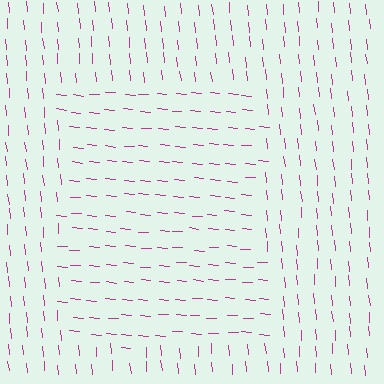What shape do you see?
I see a rectangle.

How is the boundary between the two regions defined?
The boundary is defined purely by a change in line orientation (approximately 80 degrees difference). All lines are the same color and thickness.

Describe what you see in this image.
The image is filled with small magenta line segments. A rectangle region in the image has lines oriented differently from the surrounding lines, creating a visible texture boundary.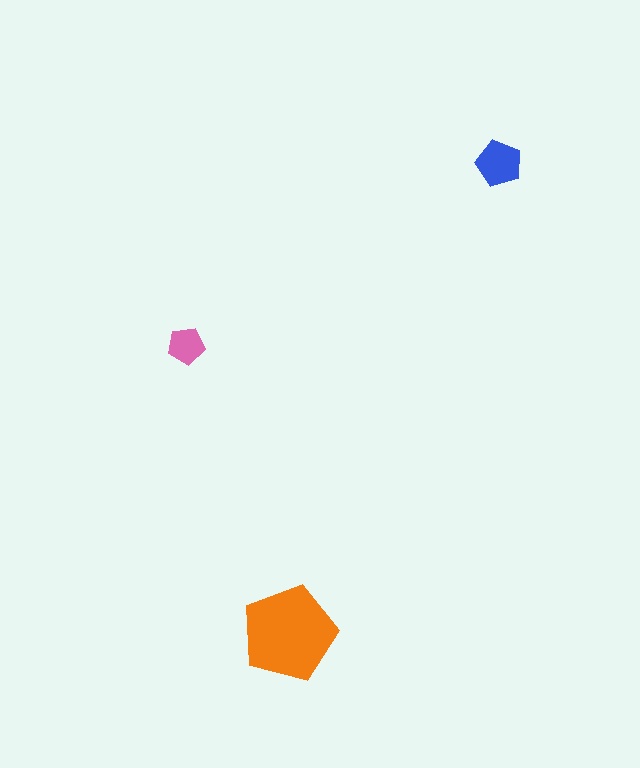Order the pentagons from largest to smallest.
the orange one, the blue one, the pink one.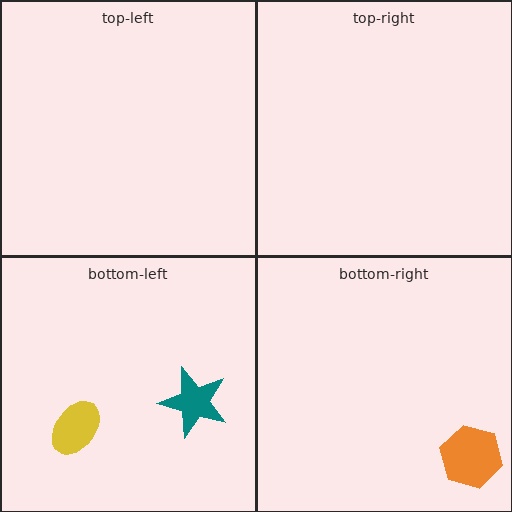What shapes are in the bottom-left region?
The yellow ellipse, the teal star.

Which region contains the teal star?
The bottom-left region.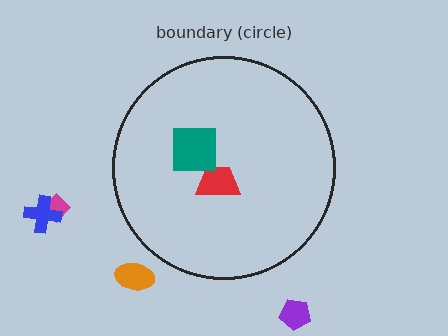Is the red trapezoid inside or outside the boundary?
Inside.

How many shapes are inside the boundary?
2 inside, 4 outside.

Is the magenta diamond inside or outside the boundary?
Outside.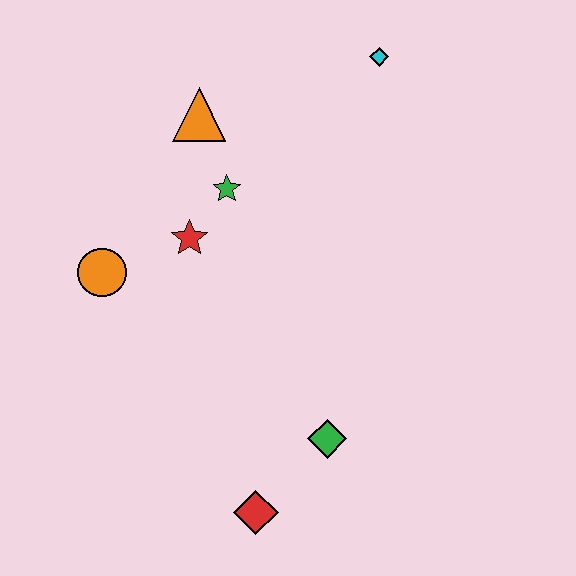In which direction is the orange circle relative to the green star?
The orange circle is to the left of the green star.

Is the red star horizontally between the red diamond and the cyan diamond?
No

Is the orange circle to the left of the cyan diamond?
Yes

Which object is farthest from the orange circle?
The cyan diamond is farthest from the orange circle.